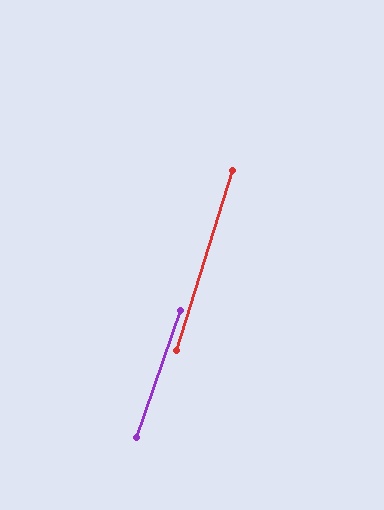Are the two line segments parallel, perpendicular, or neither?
Parallel — their directions differ by only 1.7°.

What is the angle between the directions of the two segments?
Approximately 2 degrees.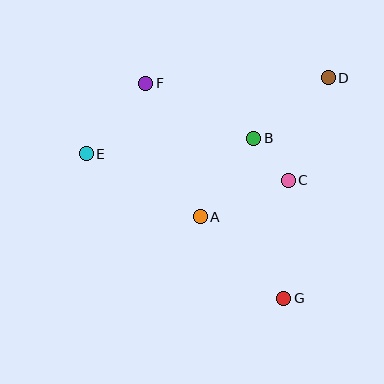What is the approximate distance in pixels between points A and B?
The distance between A and B is approximately 95 pixels.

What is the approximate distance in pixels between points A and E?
The distance between A and E is approximately 130 pixels.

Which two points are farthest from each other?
Points F and G are farthest from each other.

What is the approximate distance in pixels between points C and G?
The distance between C and G is approximately 118 pixels.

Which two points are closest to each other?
Points B and C are closest to each other.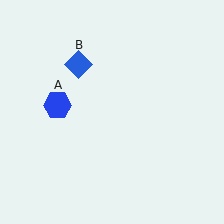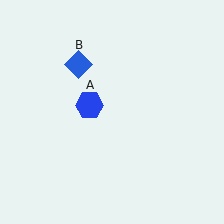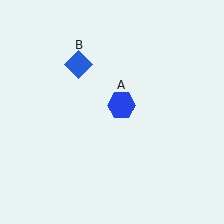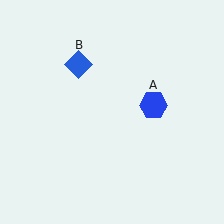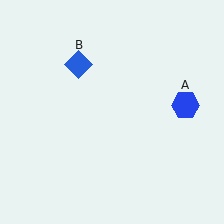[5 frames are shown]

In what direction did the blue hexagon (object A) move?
The blue hexagon (object A) moved right.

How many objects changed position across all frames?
1 object changed position: blue hexagon (object A).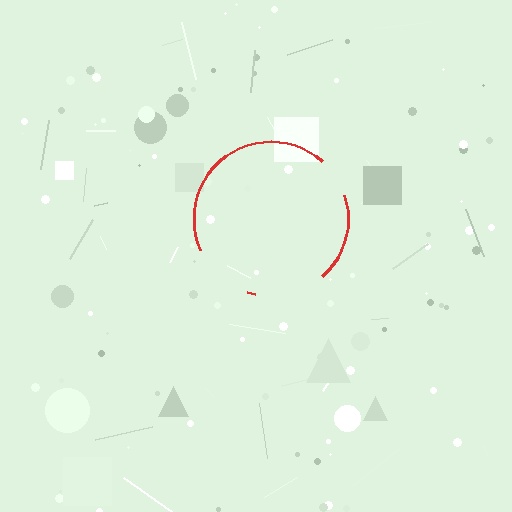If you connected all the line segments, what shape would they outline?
They would outline a circle.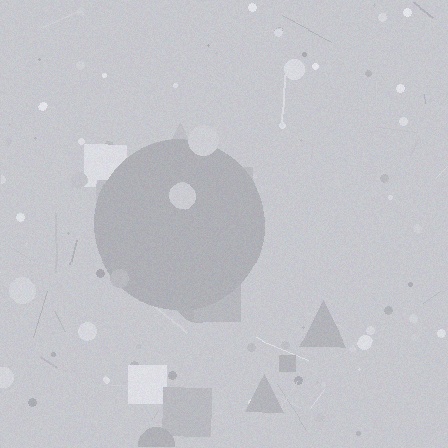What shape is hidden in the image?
A circle is hidden in the image.